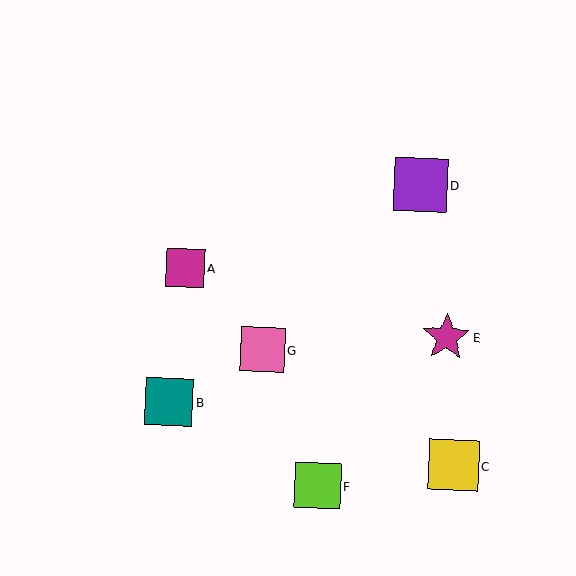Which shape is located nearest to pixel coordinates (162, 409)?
The teal square (labeled B) at (169, 402) is nearest to that location.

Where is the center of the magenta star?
The center of the magenta star is at (446, 337).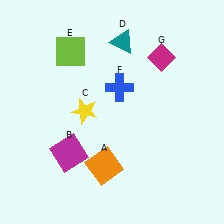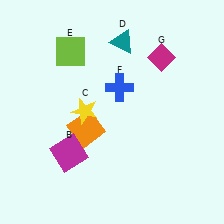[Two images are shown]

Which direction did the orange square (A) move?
The orange square (A) moved up.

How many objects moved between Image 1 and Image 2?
1 object moved between the two images.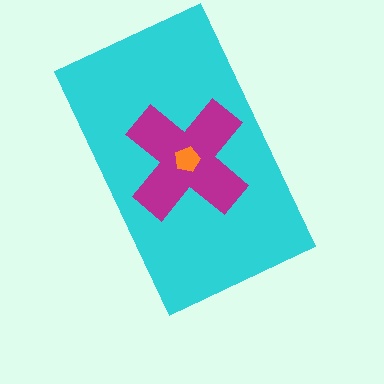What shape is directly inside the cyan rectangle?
The magenta cross.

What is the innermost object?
The orange pentagon.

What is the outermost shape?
The cyan rectangle.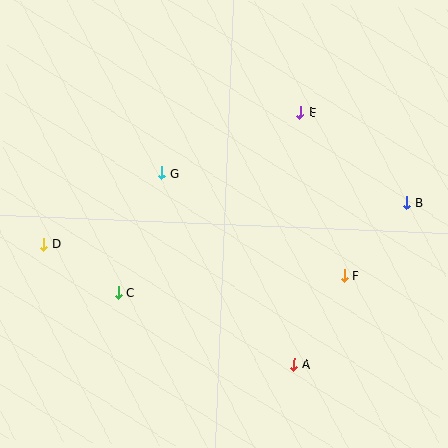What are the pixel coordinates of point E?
Point E is at (300, 112).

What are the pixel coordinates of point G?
Point G is at (162, 173).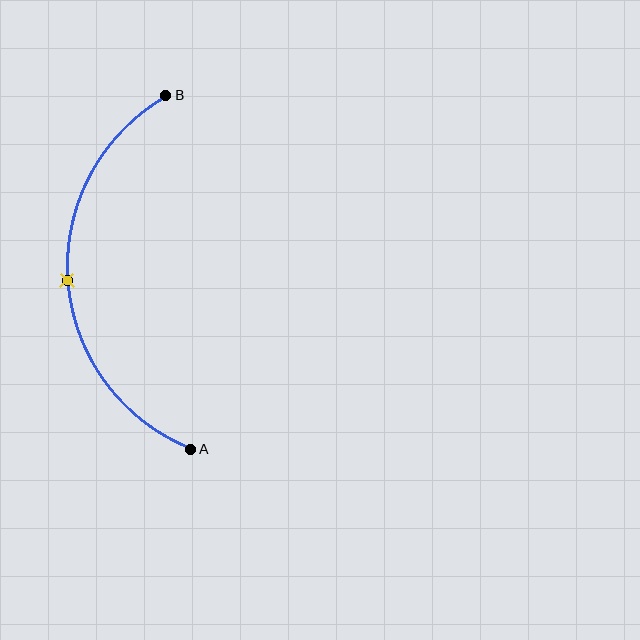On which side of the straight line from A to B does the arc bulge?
The arc bulges to the left of the straight line connecting A and B.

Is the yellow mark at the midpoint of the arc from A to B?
Yes. The yellow mark lies on the arc at equal arc-length from both A and B — it is the arc midpoint.